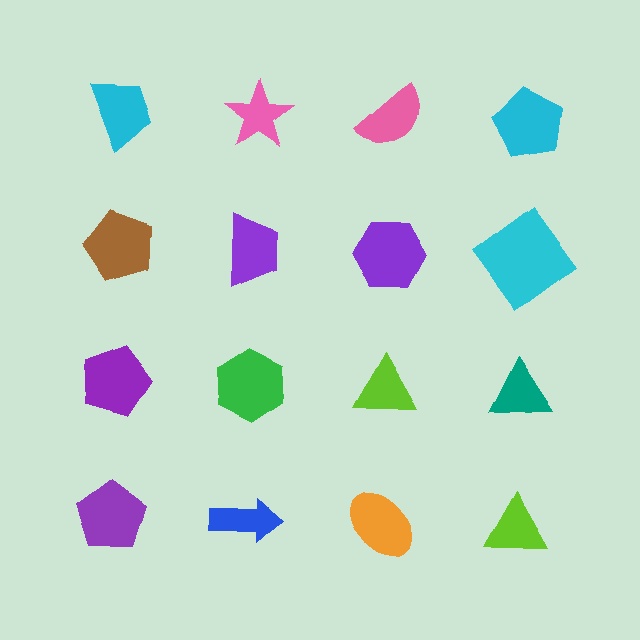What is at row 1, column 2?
A pink star.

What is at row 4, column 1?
A purple pentagon.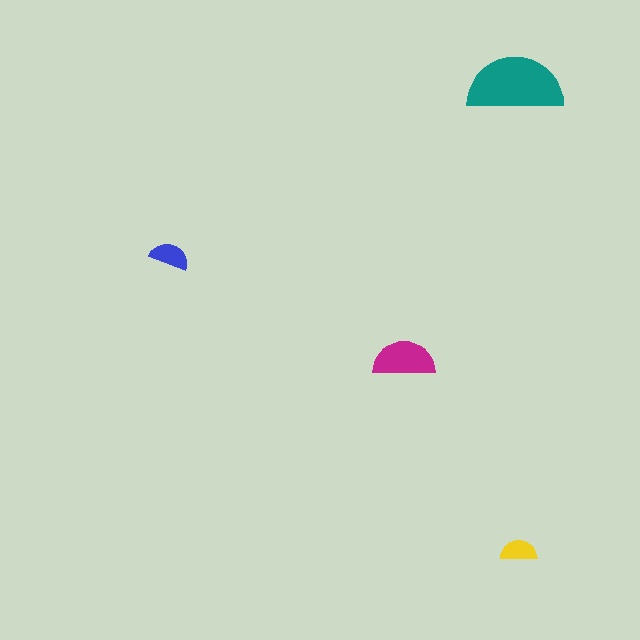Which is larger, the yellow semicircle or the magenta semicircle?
The magenta one.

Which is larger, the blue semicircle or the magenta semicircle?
The magenta one.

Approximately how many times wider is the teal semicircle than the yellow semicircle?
About 2.5 times wider.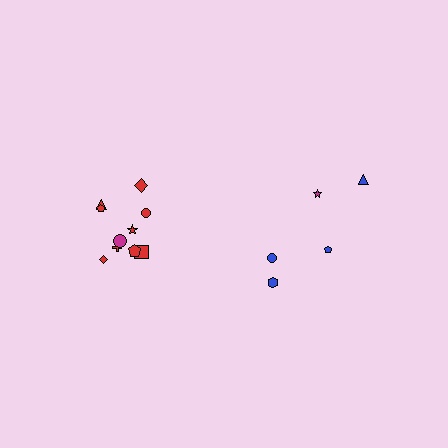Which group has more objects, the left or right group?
The left group.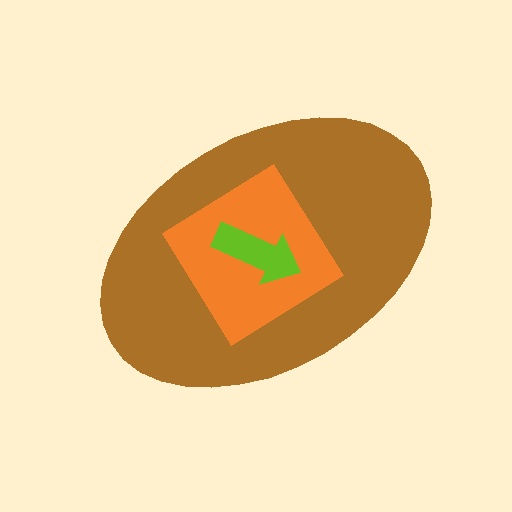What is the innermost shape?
The lime arrow.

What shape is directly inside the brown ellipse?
The orange diamond.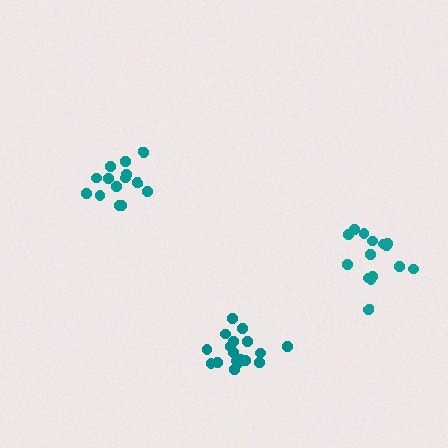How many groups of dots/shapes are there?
There are 3 groups.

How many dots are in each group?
Group 1: 18 dots, Group 2: 14 dots, Group 3: 15 dots (47 total).